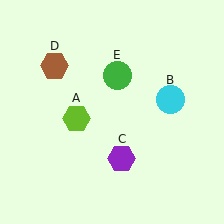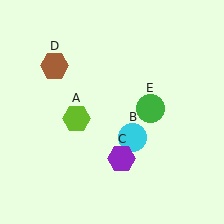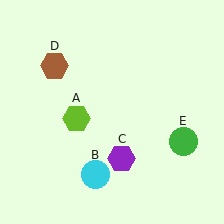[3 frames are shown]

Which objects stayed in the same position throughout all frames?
Lime hexagon (object A) and purple hexagon (object C) and brown hexagon (object D) remained stationary.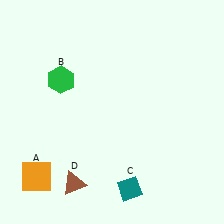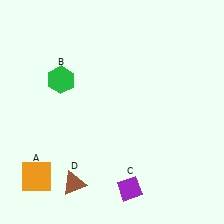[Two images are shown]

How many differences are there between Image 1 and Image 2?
There is 1 difference between the two images.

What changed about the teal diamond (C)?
In Image 1, C is teal. In Image 2, it changed to purple.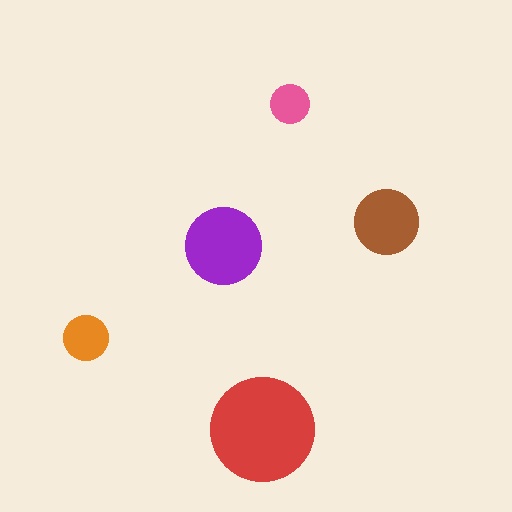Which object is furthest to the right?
The brown circle is rightmost.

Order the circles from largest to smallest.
the red one, the purple one, the brown one, the orange one, the pink one.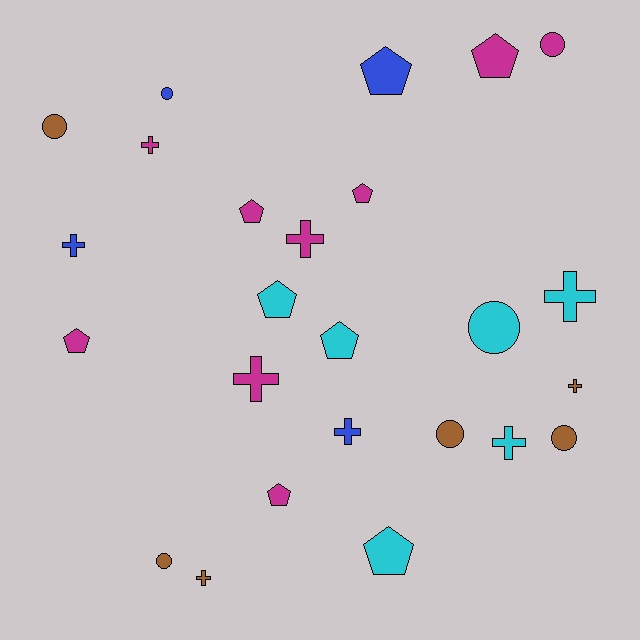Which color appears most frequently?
Magenta, with 9 objects.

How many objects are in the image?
There are 25 objects.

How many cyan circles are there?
There is 1 cyan circle.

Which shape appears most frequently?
Pentagon, with 9 objects.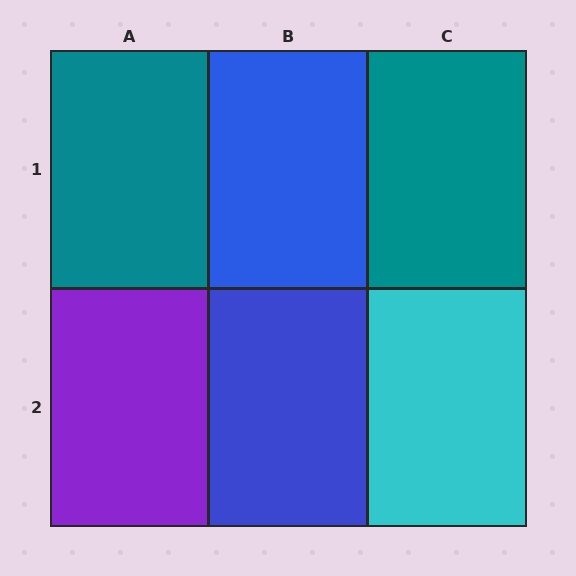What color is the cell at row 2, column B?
Blue.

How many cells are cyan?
1 cell is cyan.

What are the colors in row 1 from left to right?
Teal, blue, teal.